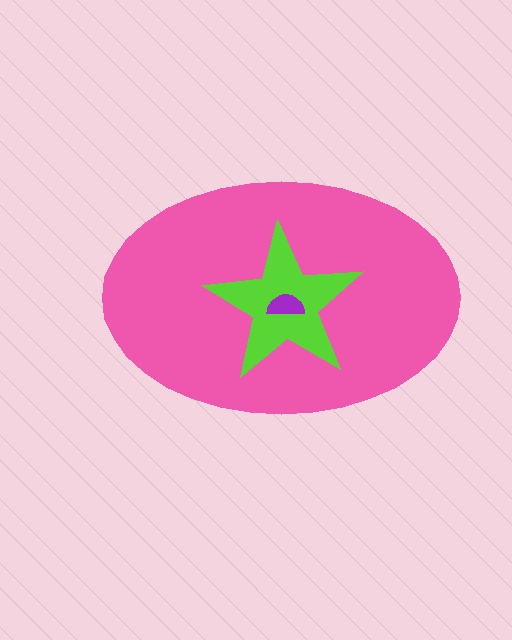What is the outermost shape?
The pink ellipse.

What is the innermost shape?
The purple semicircle.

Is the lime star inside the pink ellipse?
Yes.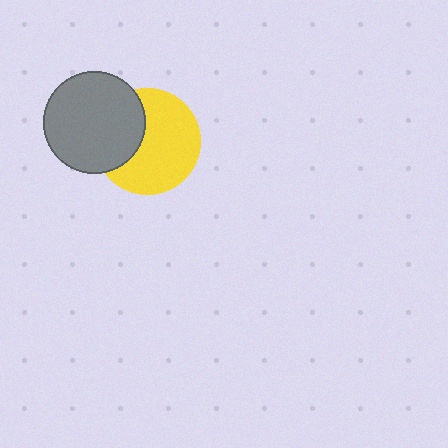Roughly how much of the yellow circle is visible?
Most of it is visible (roughly 66%).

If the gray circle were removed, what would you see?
You would see the complete yellow circle.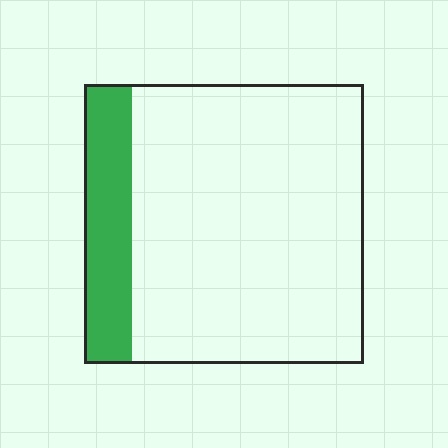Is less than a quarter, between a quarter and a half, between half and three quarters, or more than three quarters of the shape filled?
Less than a quarter.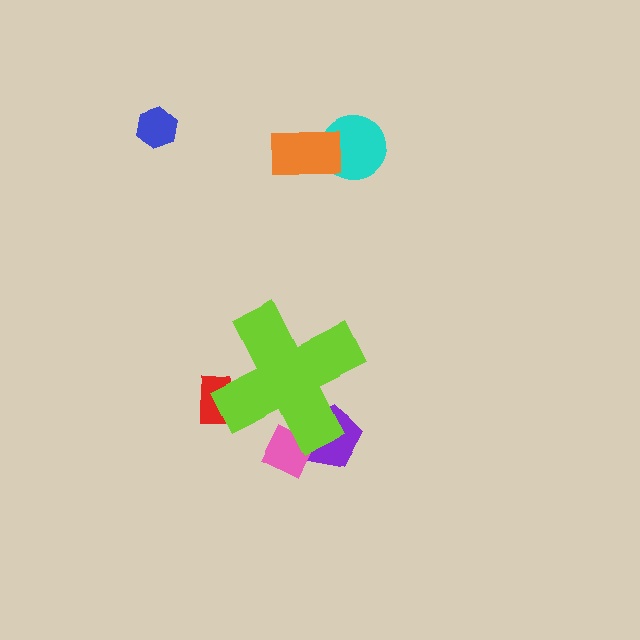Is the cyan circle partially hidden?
No, the cyan circle is fully visible.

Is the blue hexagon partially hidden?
No, the blue hexagon is fully visible.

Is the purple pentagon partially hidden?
Yes, the purple pentagon is partially hidden behind the lime cross.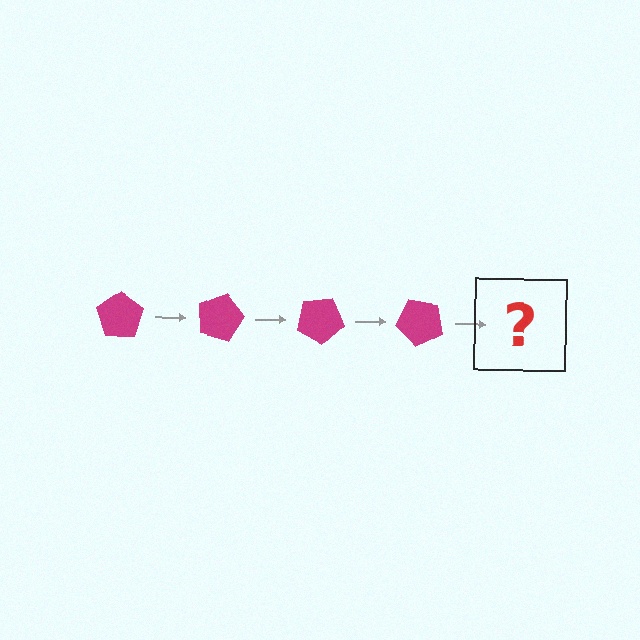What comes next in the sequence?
The next element should be a magenta pentagon rotated 60 degrees.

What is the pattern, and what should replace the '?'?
The pattern is that the pentagon rotates 15 degrees each step. The '?' should be a magenta pentagon rotated 60 degrees.